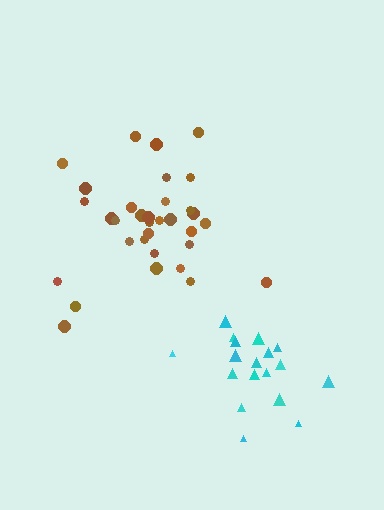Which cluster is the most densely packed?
Cyan.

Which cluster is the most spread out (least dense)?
Brown.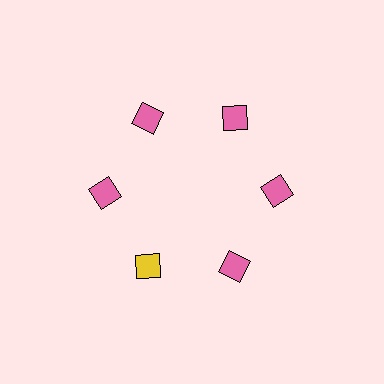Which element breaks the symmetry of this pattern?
The yellow diamond at roughly the 7 o'clock position breaks the symmetry. All other shapes are pink diamonds.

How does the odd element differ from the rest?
It has a different color: yellow instead of pink.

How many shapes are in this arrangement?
There are 6 shapes arranged in a ring pattern.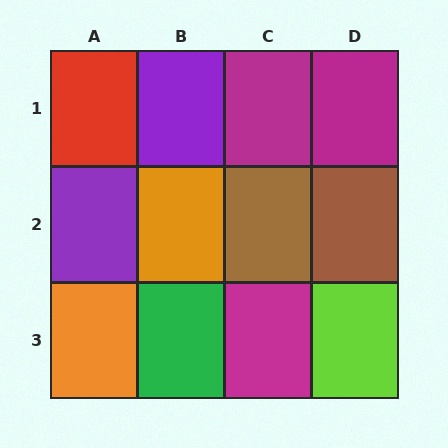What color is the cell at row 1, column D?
Magenta.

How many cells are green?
1 cell is green.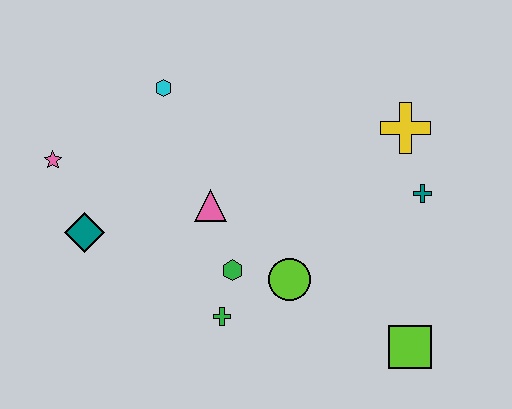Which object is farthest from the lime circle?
The pink star is farthest from the lime circle.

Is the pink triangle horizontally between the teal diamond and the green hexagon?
Yes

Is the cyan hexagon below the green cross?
No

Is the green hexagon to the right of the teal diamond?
Yes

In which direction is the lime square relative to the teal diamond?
The lime square is to the right of the teal diamond.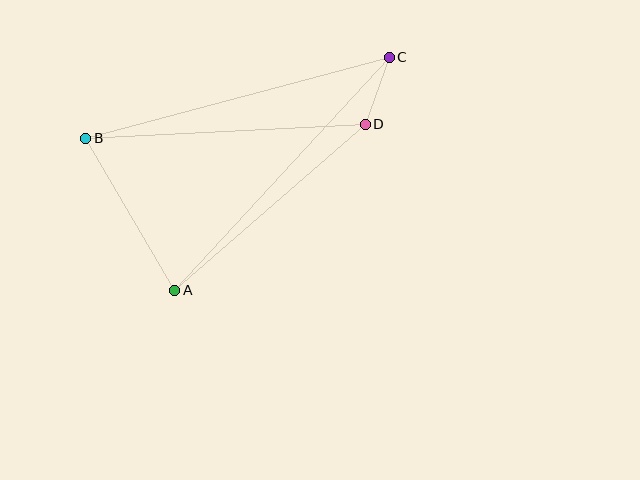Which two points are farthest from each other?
Points A and C are farthest from each other.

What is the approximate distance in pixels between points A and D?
The distance between A and D is approximately 253 pixels.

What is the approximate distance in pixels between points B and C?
The distance between B and C is approximately 314 pixels.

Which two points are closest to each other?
Points C and D are closest to each other.